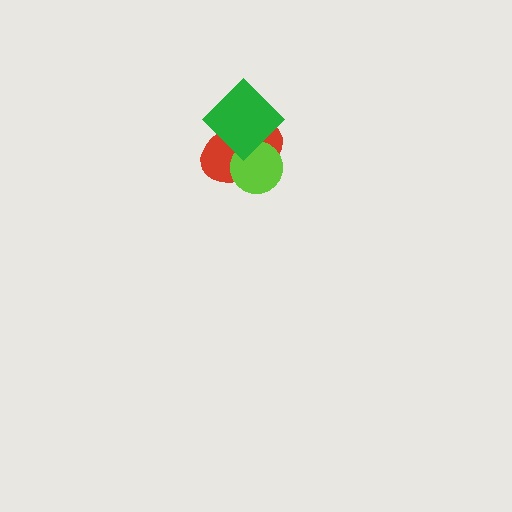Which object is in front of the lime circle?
The green diamond is in front of the lime circle.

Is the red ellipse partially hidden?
Yes, it is partially covered by another shape.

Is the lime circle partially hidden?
Yes, it is partially covered by another shape.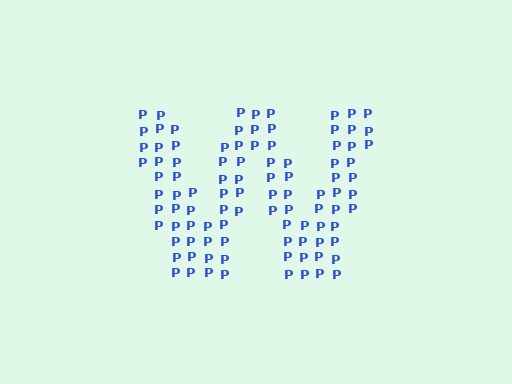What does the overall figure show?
The overall figure shows the letter W.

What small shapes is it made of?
It is made of small letter P's.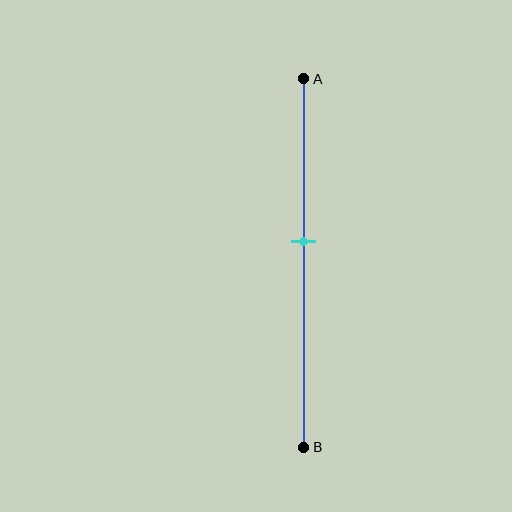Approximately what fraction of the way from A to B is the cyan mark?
The cyan mark is approximately 45% of the way from A to B.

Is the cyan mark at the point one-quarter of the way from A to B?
No, the mark is at about 45% from A, not at the 25% one-quarter point.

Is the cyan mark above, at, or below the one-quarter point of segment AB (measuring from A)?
The cyan mark is below the one-quarter point of segment AB.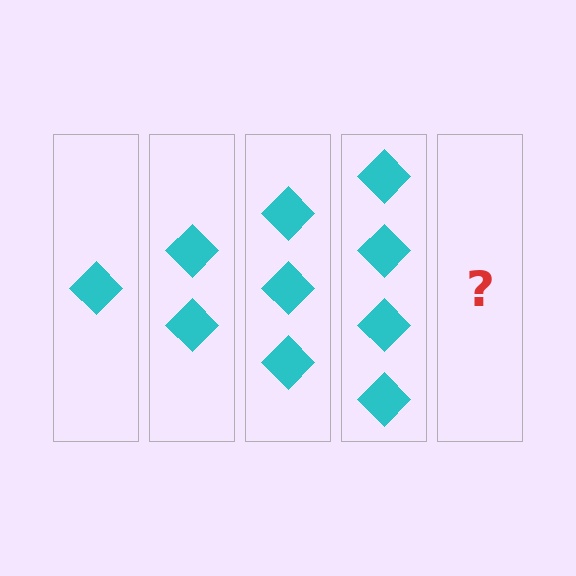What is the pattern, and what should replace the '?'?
The pattern is that each step adds one more diamond. The '?' should be 5 diamonds.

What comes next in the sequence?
The next element should be 5 diamonds.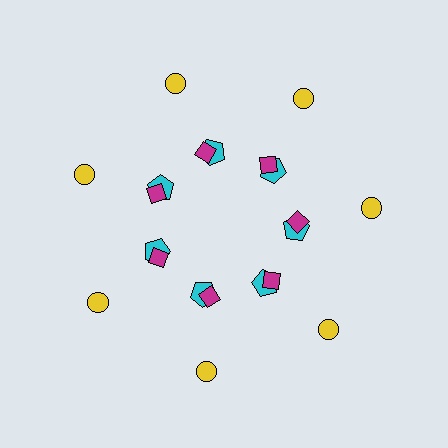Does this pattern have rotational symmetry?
Yes, this pattern has 7-fold rotational symmetry. It looks the same after rotating 51 degrees around the center.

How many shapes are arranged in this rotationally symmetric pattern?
There are 21 shapes, arranged in 7 groups of 3.